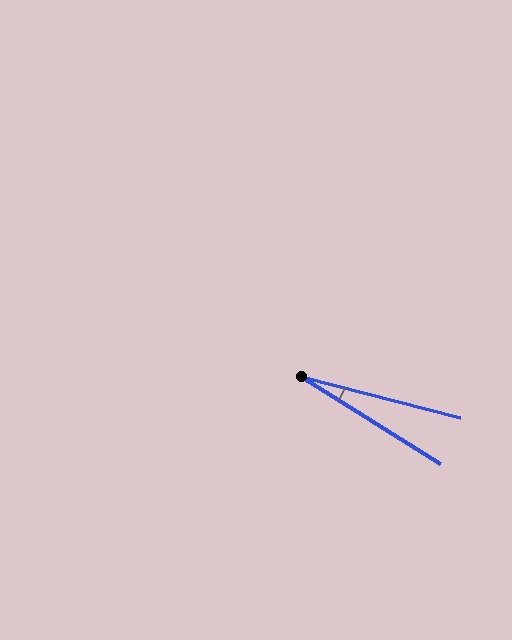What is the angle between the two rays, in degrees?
Approximately 17 degrees.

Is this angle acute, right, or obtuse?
It is acute.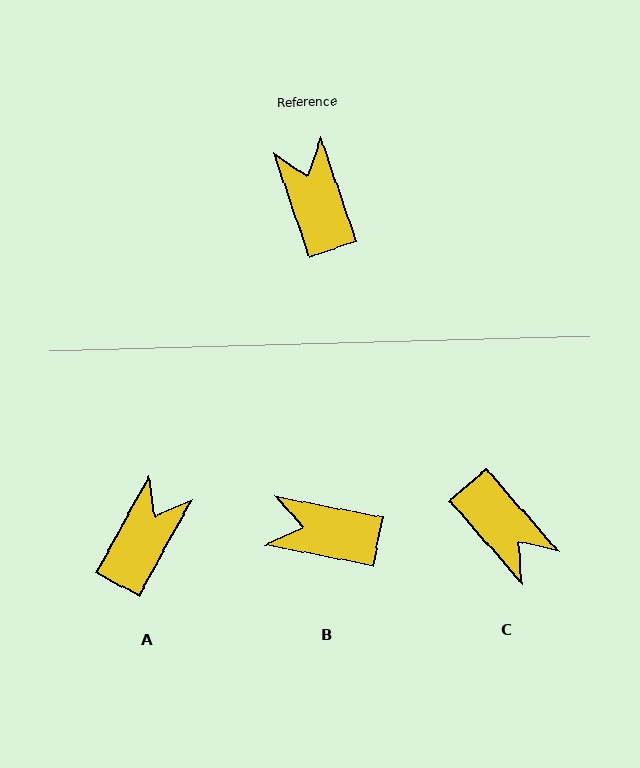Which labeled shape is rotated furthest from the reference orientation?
C, about 157 degrees away.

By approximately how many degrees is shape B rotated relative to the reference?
Approximately 60 degrees counter-clockwise.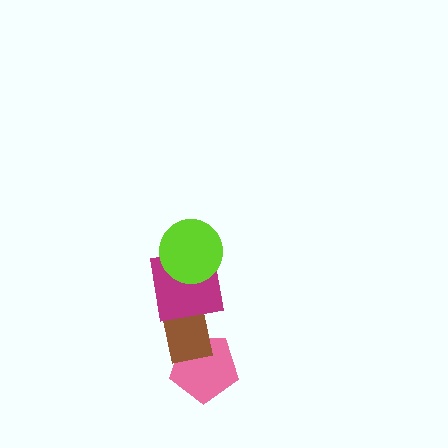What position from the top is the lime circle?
The lime circle is 1st from the top.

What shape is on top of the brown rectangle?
The magenta square is on top of the brown rectangle.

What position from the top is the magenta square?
The magenta square is 2nd from the top.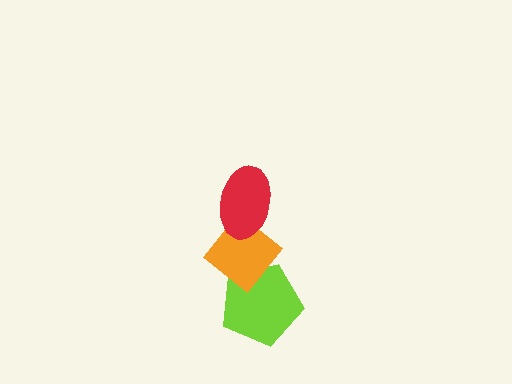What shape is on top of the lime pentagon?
The orange diamond is on top of the lime pentagon.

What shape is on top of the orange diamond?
The red ellipse is on top of the orange diamond.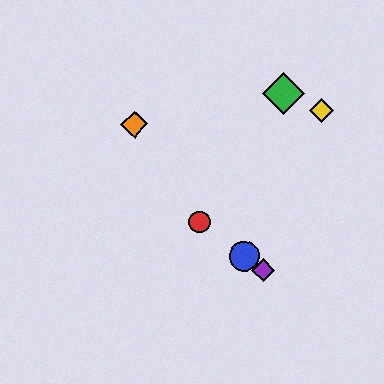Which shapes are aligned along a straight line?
The red circle, the blue circle, the purple diamond are aligned along a straight line.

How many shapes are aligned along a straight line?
3 shapes (the red circle, the blue circle, the purple diamond) are aligned along a straight line.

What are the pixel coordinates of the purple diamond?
The purple diamond is at (263, 271).